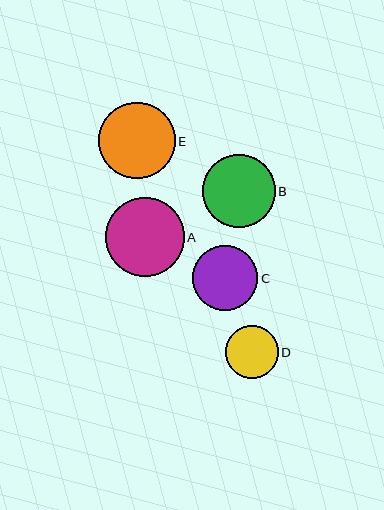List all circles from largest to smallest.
From largest to smallest: A, E, B, C, D.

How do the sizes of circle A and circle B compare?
Circle A and circle B are approximately the same size.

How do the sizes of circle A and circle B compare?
Circle A and circle B are approximately the same size.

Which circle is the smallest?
Circle D is the smallest with a size of approximately 53 pixels.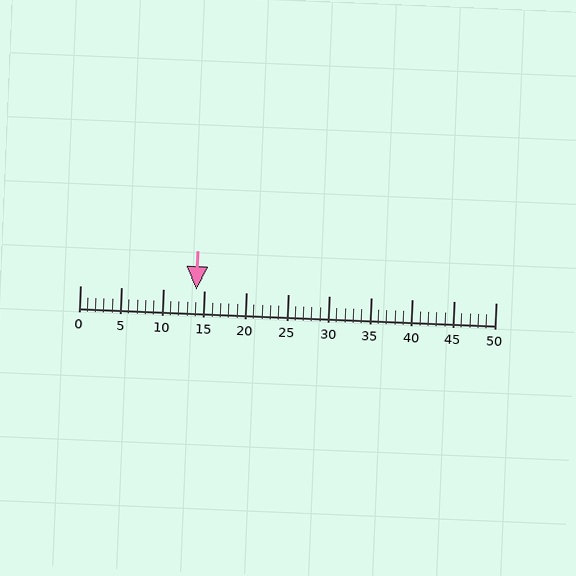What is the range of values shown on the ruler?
The ruler shows values from 0 to 50.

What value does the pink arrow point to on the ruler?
The pink arrow points to approximately 14.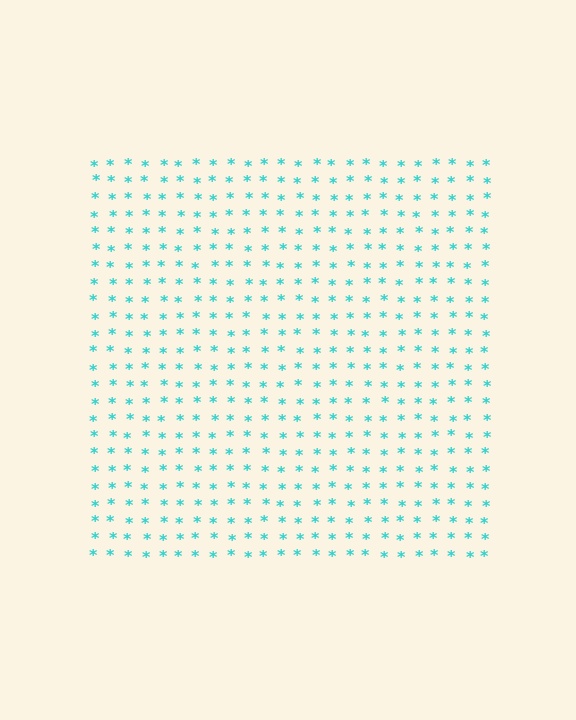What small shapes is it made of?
It is made of small asterisks.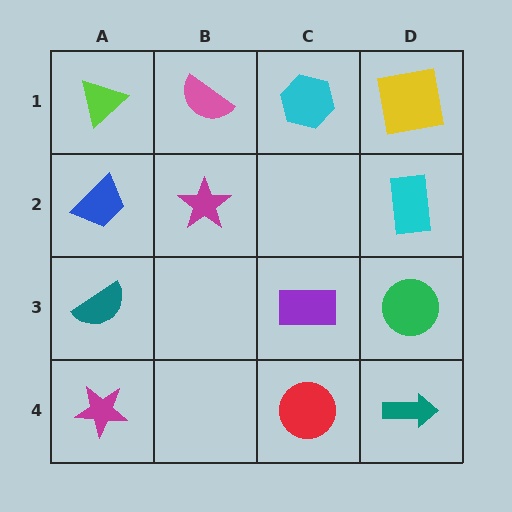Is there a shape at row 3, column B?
No, that cell is empty.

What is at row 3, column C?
A purple rectangle.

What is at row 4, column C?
A red circle.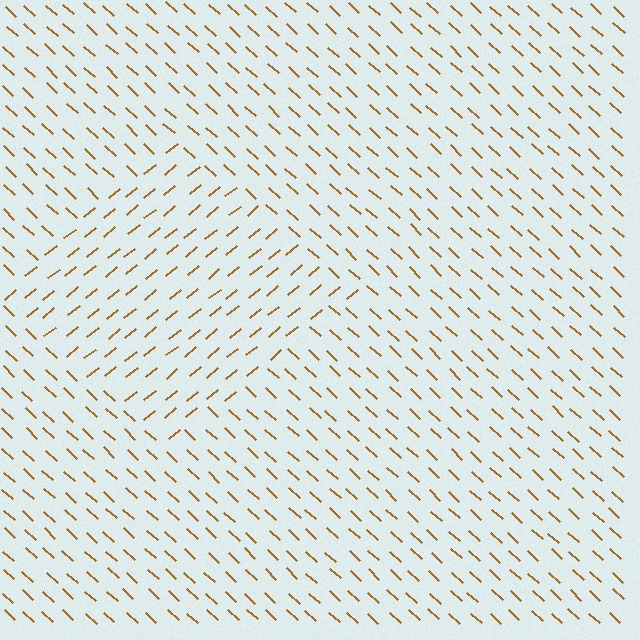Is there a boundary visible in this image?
Yes, there is a texture boundary formed by a change in line orientation.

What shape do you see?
I see a diamond.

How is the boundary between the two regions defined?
The boundary is defined purely by a change in line orientation (approximately 82 degrees difference). All lines are the same color and thickness.